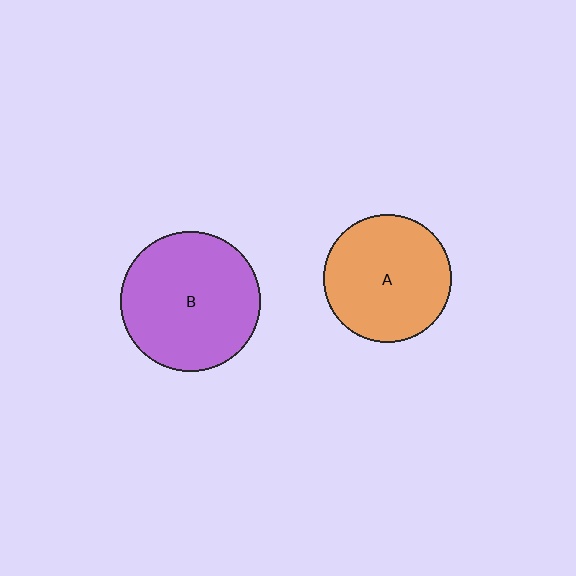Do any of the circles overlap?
No, none of the circles overlap.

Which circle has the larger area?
Circle B (purple).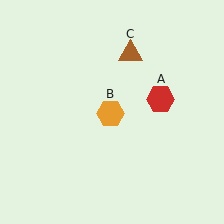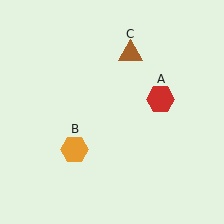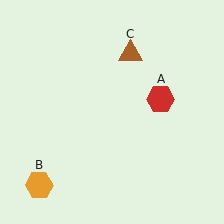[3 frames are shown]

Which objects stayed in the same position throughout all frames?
Red hexagon (object A) and brown triangle (object C) remained stationary.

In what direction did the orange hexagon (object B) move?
The orange hexagon (object B) moved down and to the left.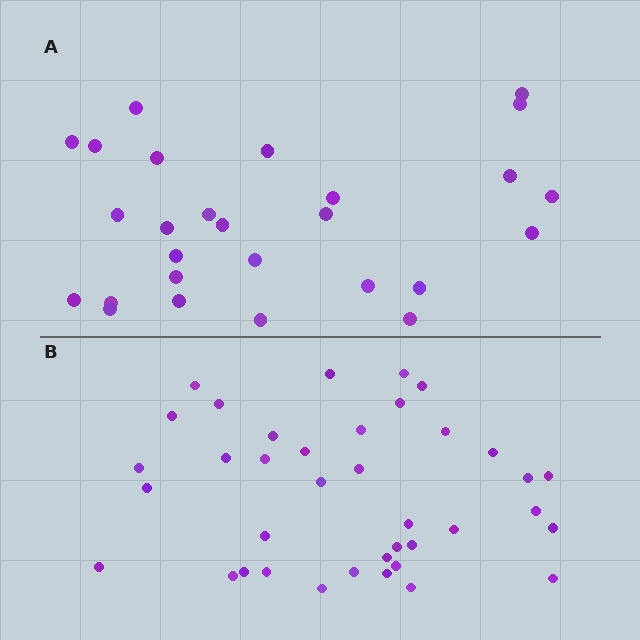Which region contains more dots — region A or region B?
Region B (the bottom region) has more dots.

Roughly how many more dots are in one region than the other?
Region B has roughly 12 or so more dots than region A.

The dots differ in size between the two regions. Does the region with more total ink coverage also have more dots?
No. Region A has more total ink coverage because its dots are larger, but region B actually contains more individual dots. Total area can be misleading — the number of items is what matters here.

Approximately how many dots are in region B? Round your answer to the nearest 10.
About 40 dots. (The exact count is 38, which rounds to 40.)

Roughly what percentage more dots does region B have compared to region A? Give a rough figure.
About 40% more.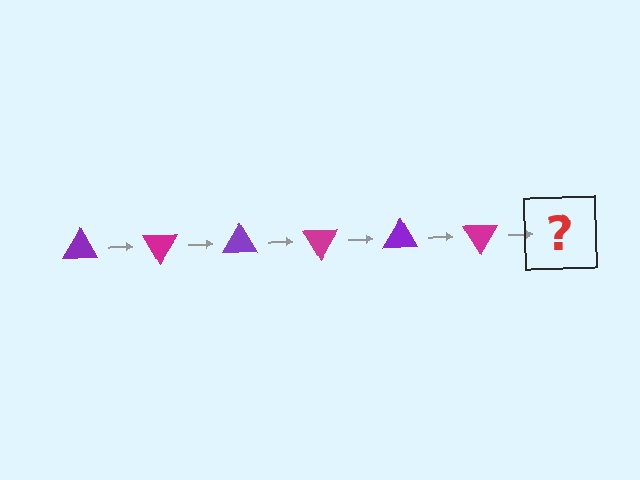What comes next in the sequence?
The next element should be a purple triangle, rotated 360 degrees from the start.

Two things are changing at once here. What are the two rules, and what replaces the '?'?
The two rules are that it rotates 60 degrees each step and the color cycles through purple and magenta. The '?' should be a purple triangle, rotated 360 degrees from the start.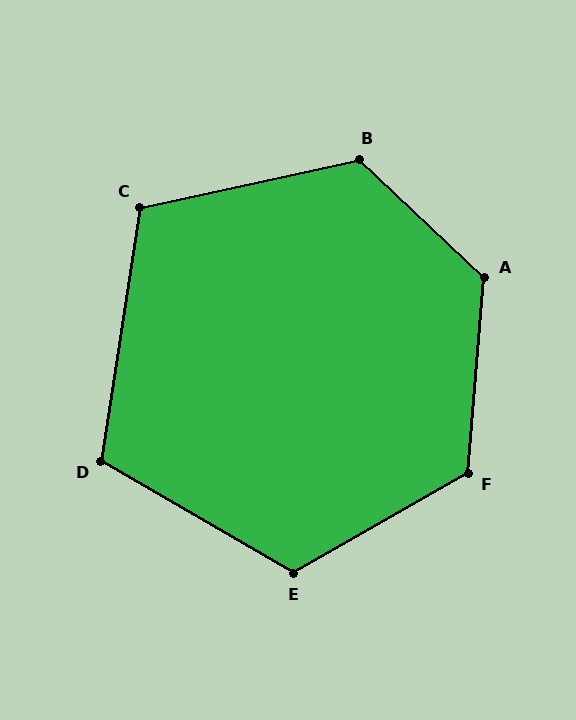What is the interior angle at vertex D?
Approximately 111 degrees (obtuse).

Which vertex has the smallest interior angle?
C, at approximately 111 degrees.